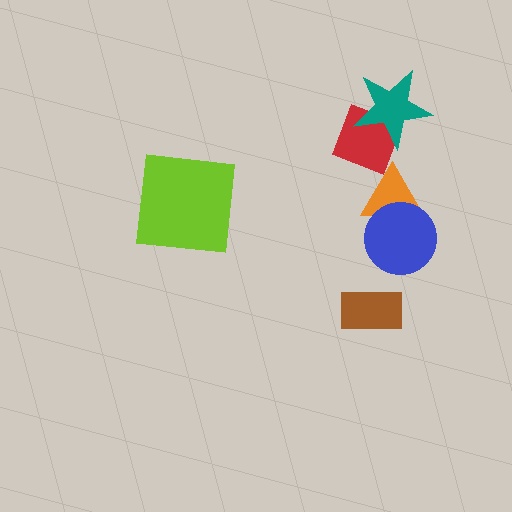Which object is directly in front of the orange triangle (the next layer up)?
The blue circle is directly in front of the orange triangle.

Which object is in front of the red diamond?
The teal star is in front of the red diamond.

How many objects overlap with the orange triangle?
2 objects overlap with the orange triangle.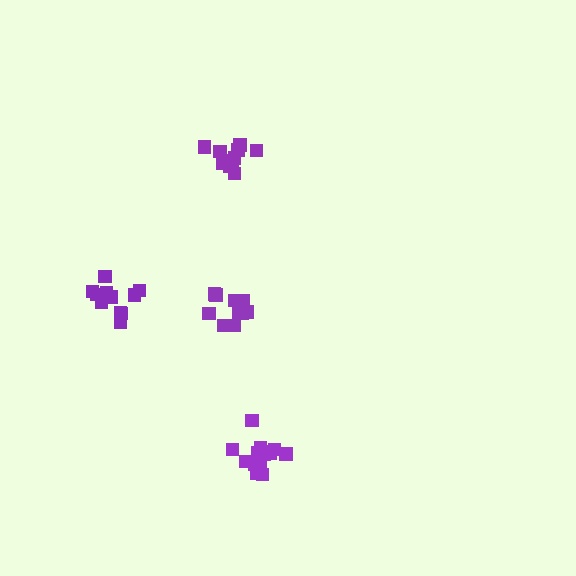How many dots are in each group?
Group 1: 11 dots, Group 2: 10 dots, Group 3: 16 dots, Group 4: 11 dots (48 total).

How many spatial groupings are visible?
There are 4 spatial groupings.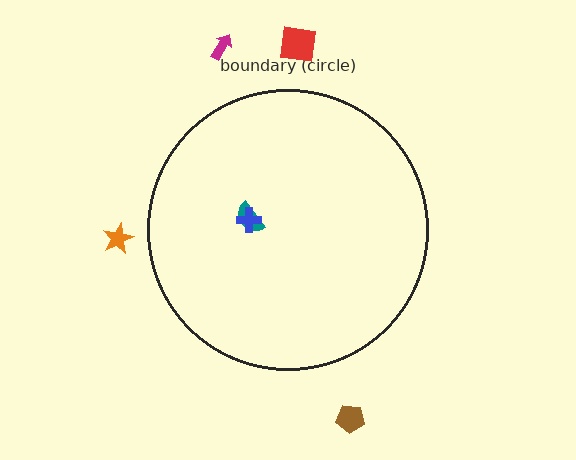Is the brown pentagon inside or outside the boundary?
Outside.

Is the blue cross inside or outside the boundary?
Inside.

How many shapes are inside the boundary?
2 inside, 4 outside.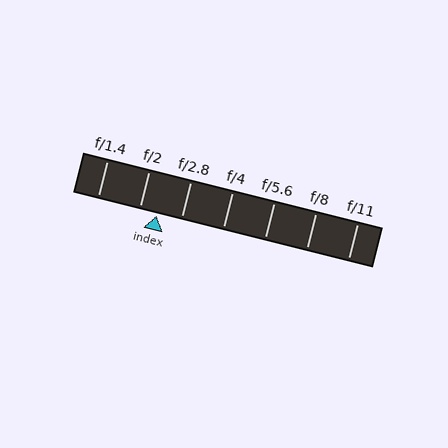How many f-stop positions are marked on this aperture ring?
There are 7 f-stop positions marked.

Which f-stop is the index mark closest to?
The index mark is closest to f/2.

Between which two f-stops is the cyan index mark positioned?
The index mark is between f/2 and f/2.8.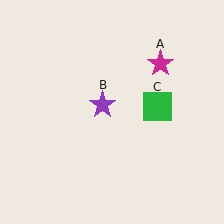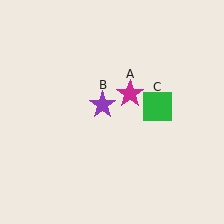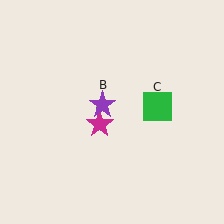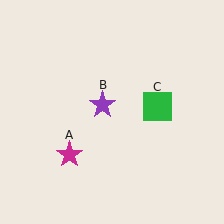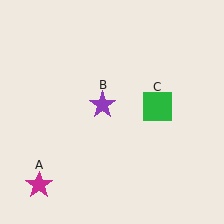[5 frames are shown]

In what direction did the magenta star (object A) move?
The magenta star (object A) moved down and to the left.